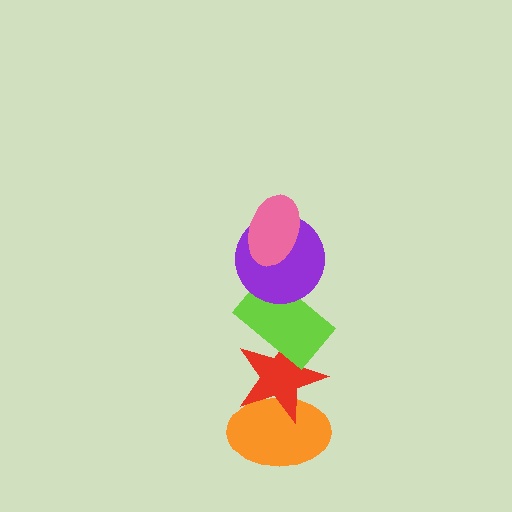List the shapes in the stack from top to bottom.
From top to bottom: the pink ellipse, the purple circle, the lime rectangle, the red star, the orange ellipse.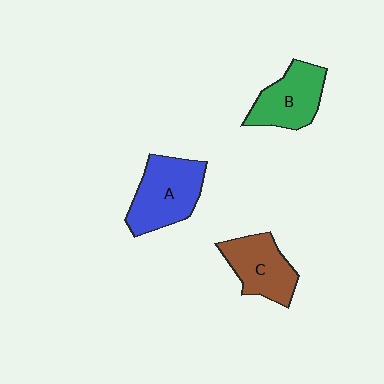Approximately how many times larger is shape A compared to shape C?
Approximately 1.2 times.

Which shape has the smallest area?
Shape C (brown).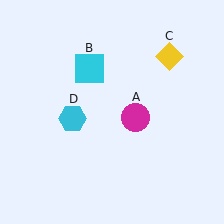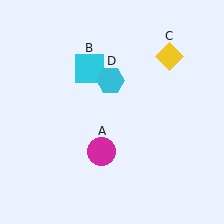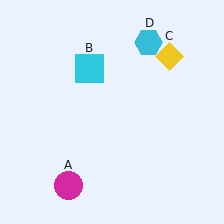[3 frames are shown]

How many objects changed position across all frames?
2 objects changed position: magenta circle (object A), cyan hexagon (object D).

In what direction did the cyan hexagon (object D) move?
The cyan hexagon (object D) moved up and to the right.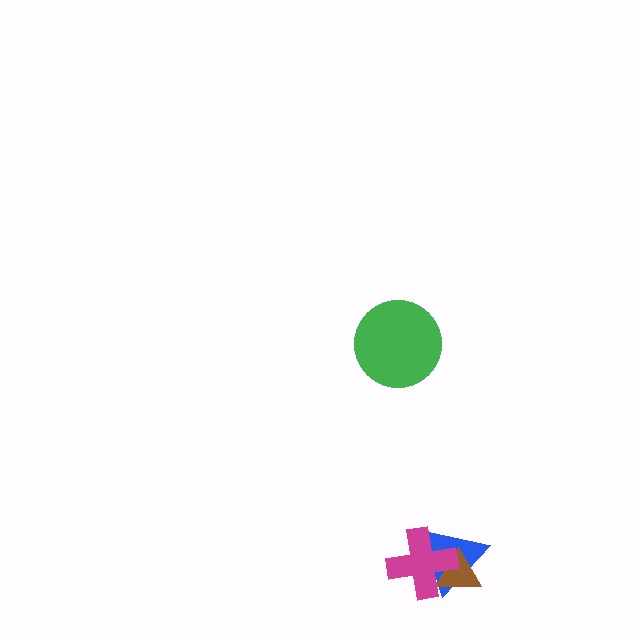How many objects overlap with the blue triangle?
2 objects overlap with the blue triangle.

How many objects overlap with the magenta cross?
2 objects overlap with the magenta cross.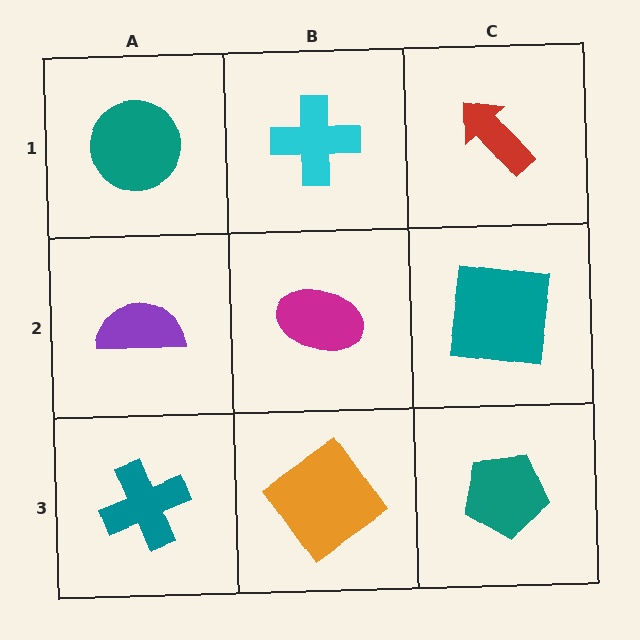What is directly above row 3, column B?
A magenta ellipse.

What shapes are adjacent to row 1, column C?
A teal square (row 2, column C), a cyan cross (row 1, column B).